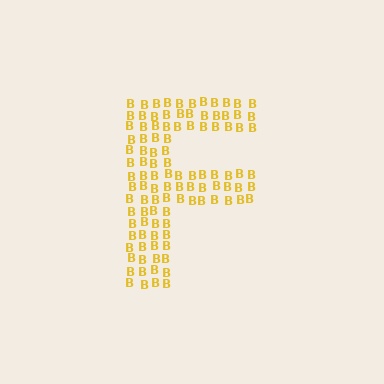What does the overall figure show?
The overall figure shows the letter F.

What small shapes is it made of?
It is made of small letter B's.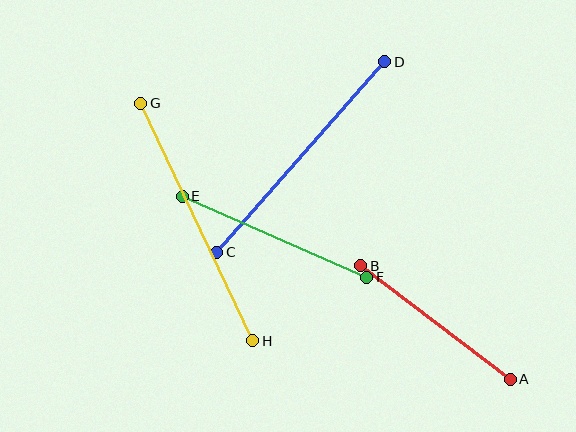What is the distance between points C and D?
The distance is approximately 254 pixels.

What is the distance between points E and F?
The distance is approximately 201 pixels.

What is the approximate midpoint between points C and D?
The midpoint is at approximately (301, 157) pixels.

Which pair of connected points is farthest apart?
Points G and H are farthest apart.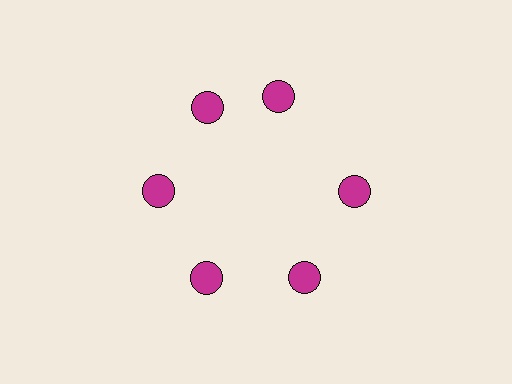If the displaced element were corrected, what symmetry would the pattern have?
It would have 6-fold rotational symmetry — the pattern would map onto itself every 60 degrees.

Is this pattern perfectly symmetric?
No. The 6 magenta circles are arranged in a ring, but one element near the 1 o'clock position is rotated out of alignment along the ring, breaking the 6-fold rotational symmetry.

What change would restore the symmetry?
The symmetry would be restored by rotating it back into even spacing with its neighbors so that all 6 circles sit at equal angles and equal distance from the center.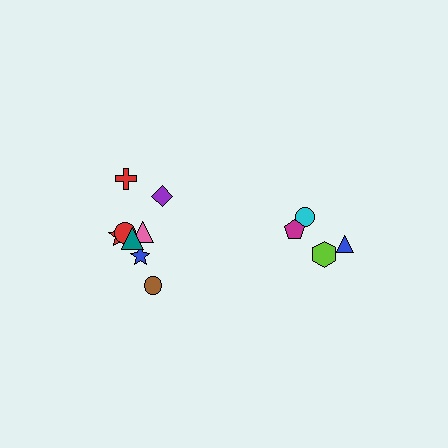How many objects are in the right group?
There are 4 objects.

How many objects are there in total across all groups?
There are 12 objects.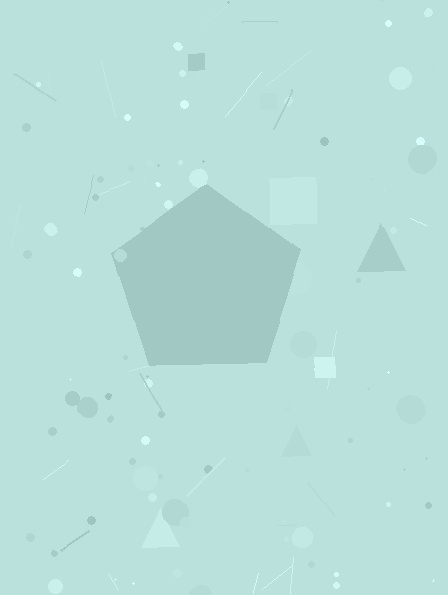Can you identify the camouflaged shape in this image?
The camouflaged shape is a pentagon.